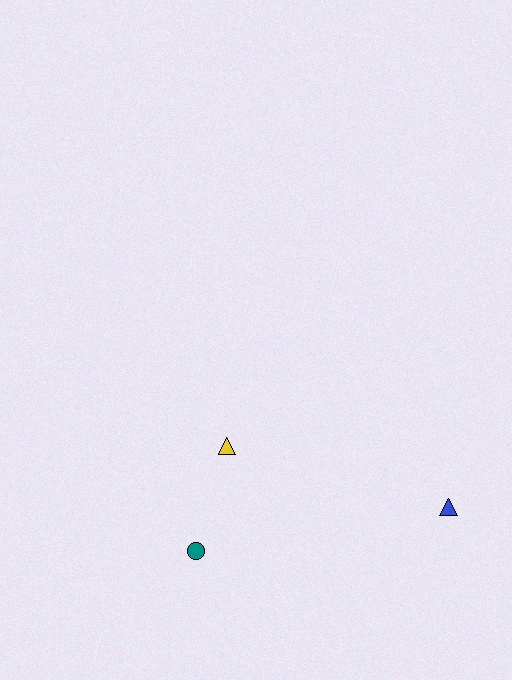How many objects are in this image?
There are 3 objects.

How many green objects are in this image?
There are no green objects.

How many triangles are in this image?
There are 2 triangles.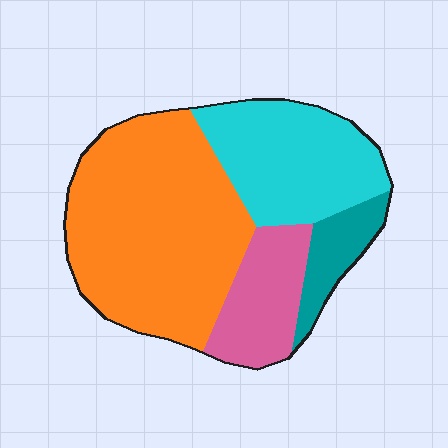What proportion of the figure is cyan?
Cyan takes up about one quarter (1/4) of the figure.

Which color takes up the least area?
Teal, at roughly 10%.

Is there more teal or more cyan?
Cyan.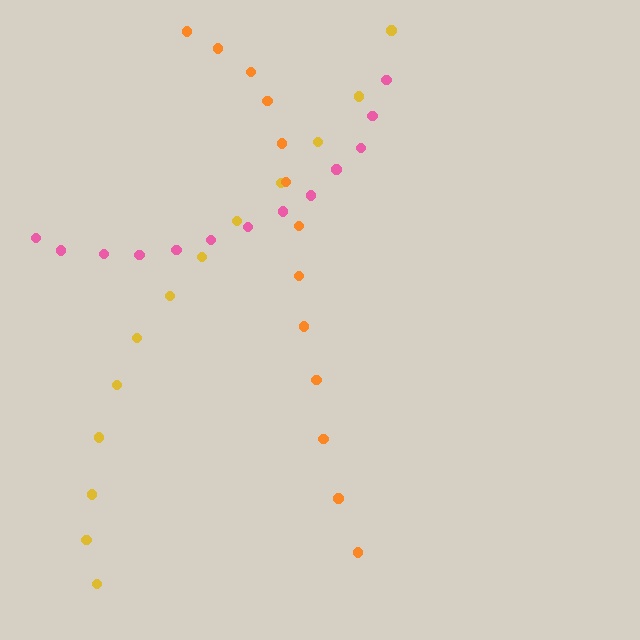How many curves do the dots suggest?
There are 3 distinct paths.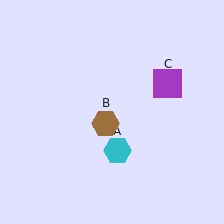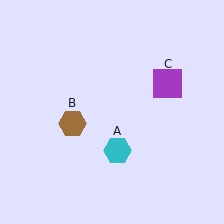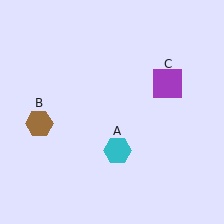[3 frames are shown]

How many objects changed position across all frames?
1 object changed position: brown hexagon (object B).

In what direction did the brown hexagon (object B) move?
The brown hexagon (object B) moved left.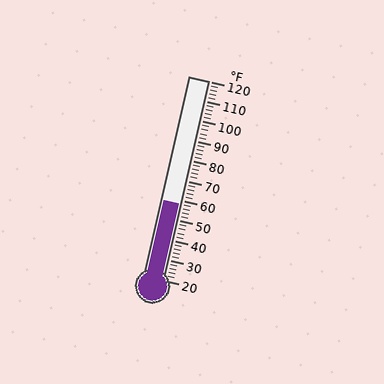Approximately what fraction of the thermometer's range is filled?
The thermometer is filled to approximately 40% of its range.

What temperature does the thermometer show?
The thermometer shows approximately 58°F.